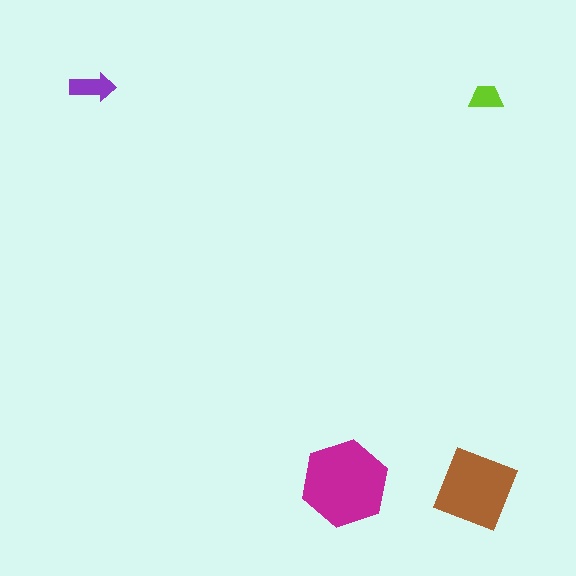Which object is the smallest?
The lime trapezoid.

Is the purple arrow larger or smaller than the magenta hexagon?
Smaller.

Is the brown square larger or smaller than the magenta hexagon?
Smaller.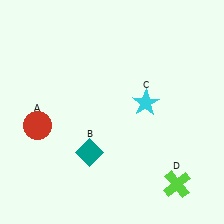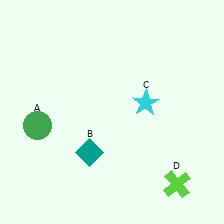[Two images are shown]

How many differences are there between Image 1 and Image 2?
There is 1 difference between the two images.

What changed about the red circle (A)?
In Image 1, A is red. In Image 2, it changed to green.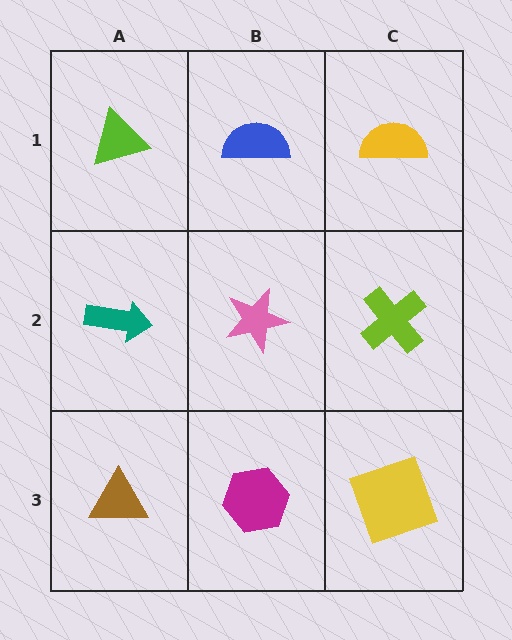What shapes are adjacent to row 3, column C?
A lime cross (row 2, column C), a magenta hexagon (row 3, column B).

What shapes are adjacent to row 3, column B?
A pink star (row 2, column B), a brown triangle (row 3, column A), a yellow square (row 3, column C).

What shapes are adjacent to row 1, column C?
A lime cross (row 2, column C), a blue semicircle (row 1, column B).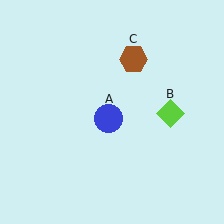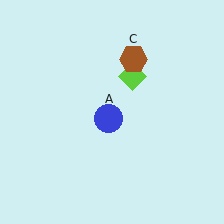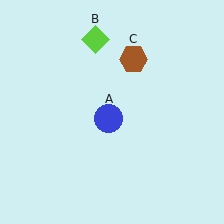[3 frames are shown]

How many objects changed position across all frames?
1 object changed position: lime diamond (object B).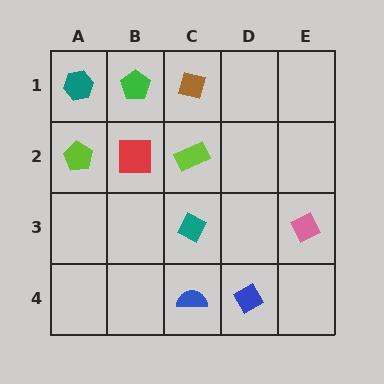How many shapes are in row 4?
2 shapes.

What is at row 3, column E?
A pink diamond.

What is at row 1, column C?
A brown square.